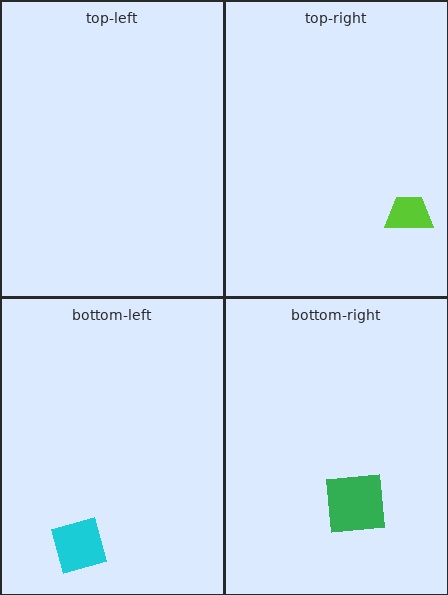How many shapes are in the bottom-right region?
1.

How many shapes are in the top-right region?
1.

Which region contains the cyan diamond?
The bottom-left region.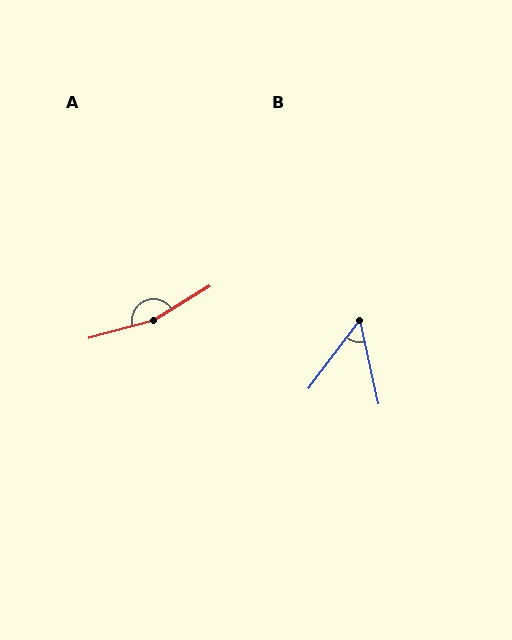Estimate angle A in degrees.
Approximately 164 degrees.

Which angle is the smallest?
B, at approximately 50 degrees.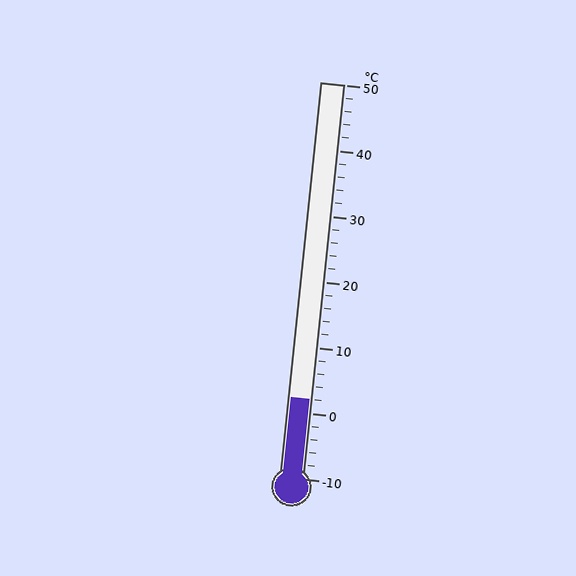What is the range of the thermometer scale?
The thermometer scale ranges from -10°C to 50°C.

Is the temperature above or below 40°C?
The temperature is below 40°C.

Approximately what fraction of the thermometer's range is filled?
The thermometer is filled to approximately 20% of its range.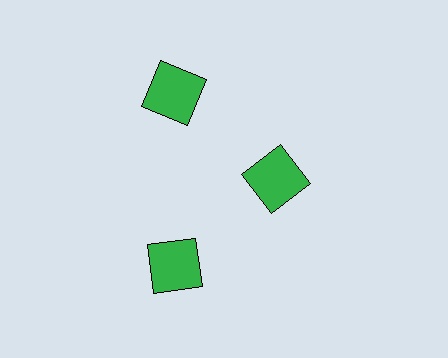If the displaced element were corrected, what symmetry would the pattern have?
It would have 3-fold rotational symmetry — the pattern would map onto itself every 120 degrees.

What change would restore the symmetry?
The symmetry would be restored by moving it outward, back onto the ring so that all 3 squares sit at equal angles and equal distance from the center.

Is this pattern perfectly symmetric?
No. The 3 green squares are arranged in a ring, but one element near the 3 o'clock position is pulled inward toward the center, breaking the 3-fold rotational symmetry.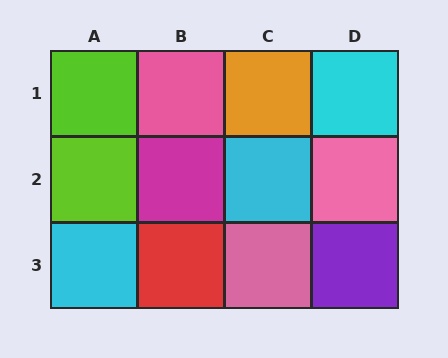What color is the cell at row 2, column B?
Magenta.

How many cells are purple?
1 cell is purple.